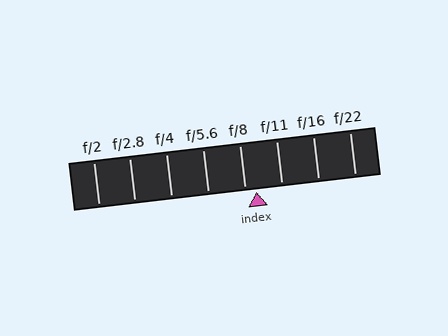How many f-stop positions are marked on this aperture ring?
There are 8 f-stop positions marked.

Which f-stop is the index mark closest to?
The index mark is closest to f/8.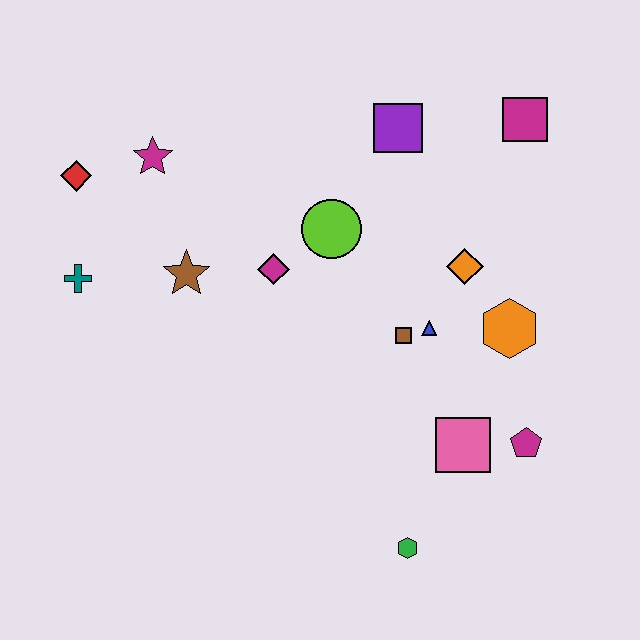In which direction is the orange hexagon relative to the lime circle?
The orange hexagon is to the right of the lime circle.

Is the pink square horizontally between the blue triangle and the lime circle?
No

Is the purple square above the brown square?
Yes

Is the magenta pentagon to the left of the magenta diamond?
No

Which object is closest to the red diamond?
The magenta star is closest to the red diamond.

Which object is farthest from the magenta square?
The teal cross is farthest from the magenta square.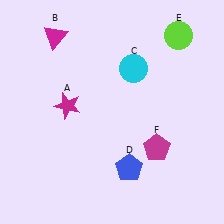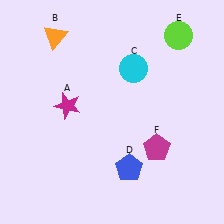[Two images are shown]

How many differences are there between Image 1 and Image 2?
There is 1 difference between the two images.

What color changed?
The triangle (B) changed from magenta in Image 1 to orange in Image 2.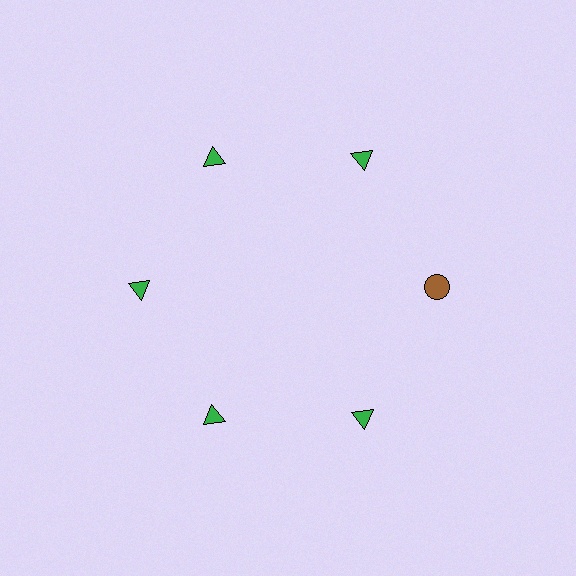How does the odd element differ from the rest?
It differs in both color (brown instead of green) and shape (circle instead of triangle).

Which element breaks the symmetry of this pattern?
The brown circle at roughly the 3 o'clock position breaks the symmetry. All other shapes are green triangles.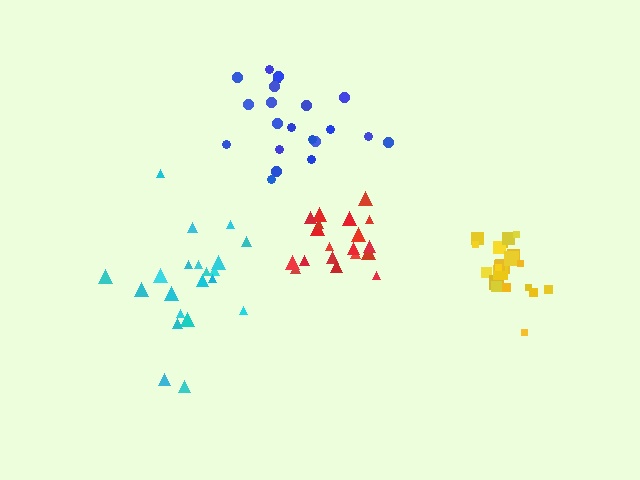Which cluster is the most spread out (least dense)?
Cyan.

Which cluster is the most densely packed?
Yellow.